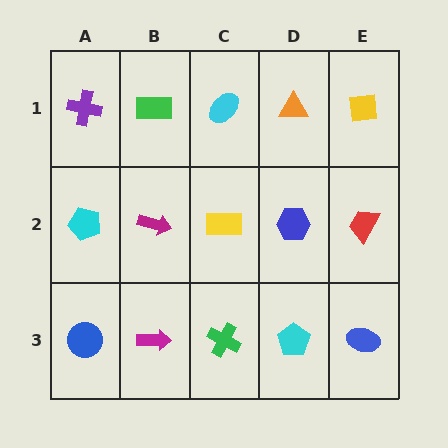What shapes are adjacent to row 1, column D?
A blue hexagon (row 2, column D), a cyan ellipse (row 1, column C), a yellow square (row 1, column E).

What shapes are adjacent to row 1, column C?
A yellow rectangle (row 2, column C), a green rectangle (row 1, column B), an orange triangle (row 1, column D).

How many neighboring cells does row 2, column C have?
4.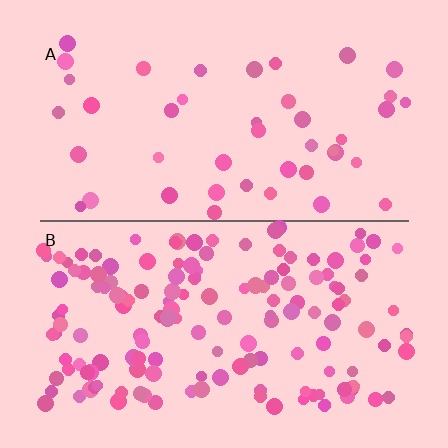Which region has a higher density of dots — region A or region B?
B (the bottom).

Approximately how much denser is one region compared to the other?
Approximately 3.5× — region B over region A.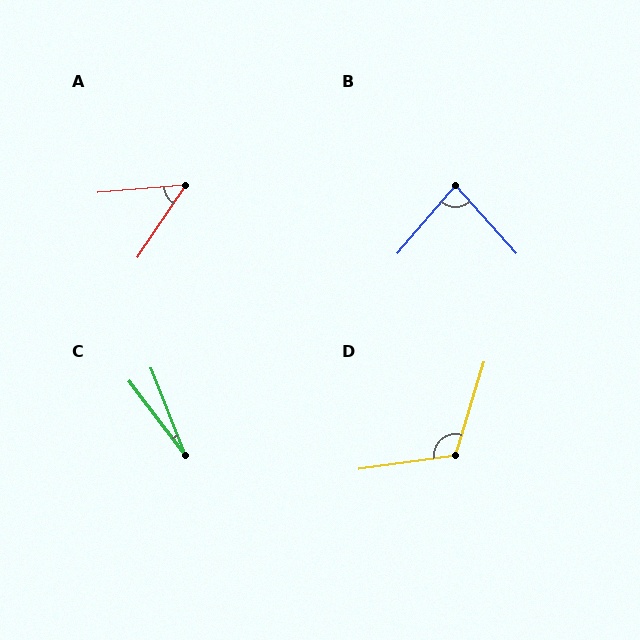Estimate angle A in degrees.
Approximately 51 degrees.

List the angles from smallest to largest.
C (15°), A (51°), B (82°), D (115°).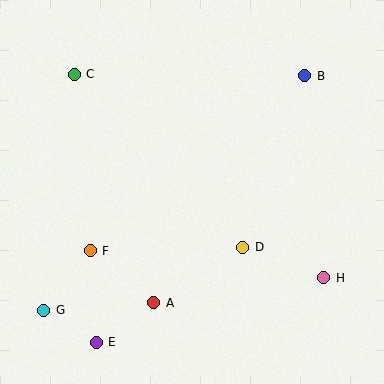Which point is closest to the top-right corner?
Point B is closest to the top-right corner.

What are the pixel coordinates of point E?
Point E is at (96, 342).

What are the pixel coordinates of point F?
Point F is at (90, 251).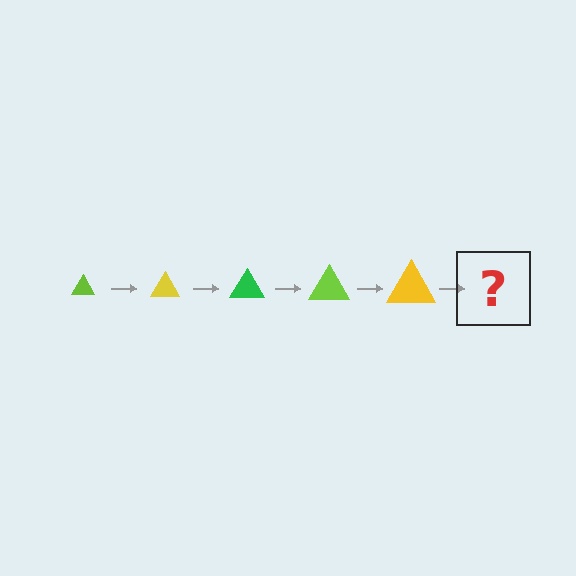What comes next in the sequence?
The next element should be a green triangle, larger than the previous one.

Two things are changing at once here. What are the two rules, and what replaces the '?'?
The two rules are that the triangle grows larger each step and the color cycles through lime, yellow, and green. The '?' should be a green triangle, larger than the previous one.